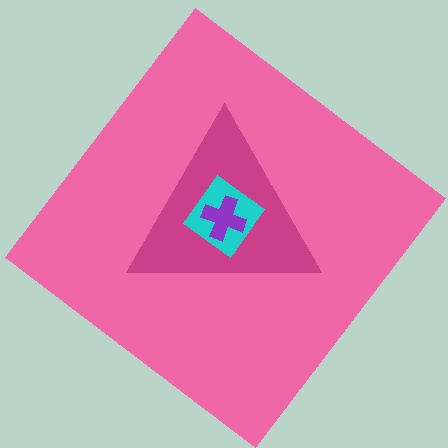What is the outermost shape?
The pink diamond.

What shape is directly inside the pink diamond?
The magenta triangle.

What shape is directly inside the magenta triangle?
The cyan diamond.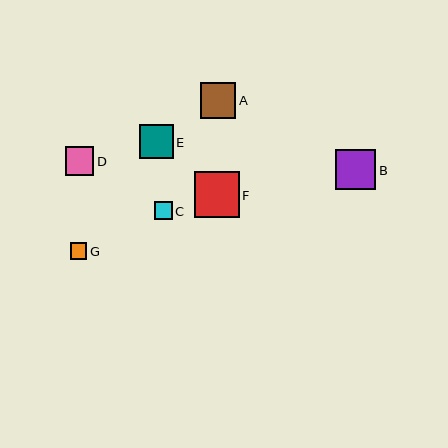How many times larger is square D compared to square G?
Square D is approximately 1.7 times the size of square G.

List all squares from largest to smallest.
From largest to smallest: F, B, A, E, D, C, G.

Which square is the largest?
Square F is the largest with a size of approximately 45 pixels.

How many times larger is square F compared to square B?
Square F is approximately 1.1 times the size of square B.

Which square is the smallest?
Square G is the smallest with a size of approximately 17 pixels.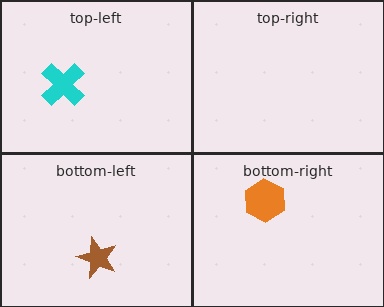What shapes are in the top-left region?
The cyan cross.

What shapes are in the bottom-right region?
The orange hexagon.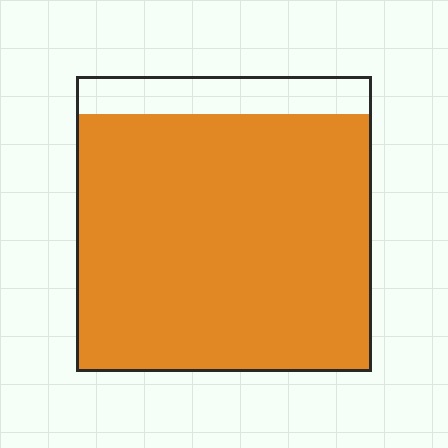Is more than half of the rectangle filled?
Yes.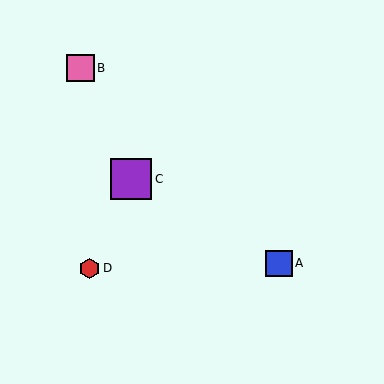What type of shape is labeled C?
Shape C is a purple square.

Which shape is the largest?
The purple square (labeled C) is the largest.